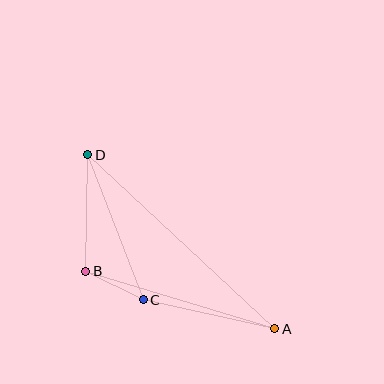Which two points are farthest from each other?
Points A and D are farthest from each other.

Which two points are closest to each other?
Points B and C are closest to each other.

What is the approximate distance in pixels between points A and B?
The distance between A and B is approximately 198 pixels.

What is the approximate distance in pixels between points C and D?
The distance between C and D is approximately 155 pixels.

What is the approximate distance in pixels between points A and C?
The distance between A and C is approximately 135 pixels.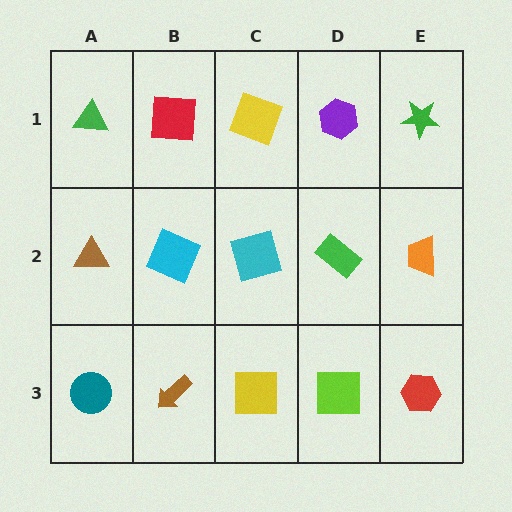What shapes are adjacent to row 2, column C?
A yellow square (row 1, column C), a yellow square (row 3, column C), a cyan square (row 2, column B), a green rectangle (row 2, column D).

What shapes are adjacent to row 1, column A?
A brown triangle (row 2, column A), a red square (row 1, column B).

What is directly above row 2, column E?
A green star.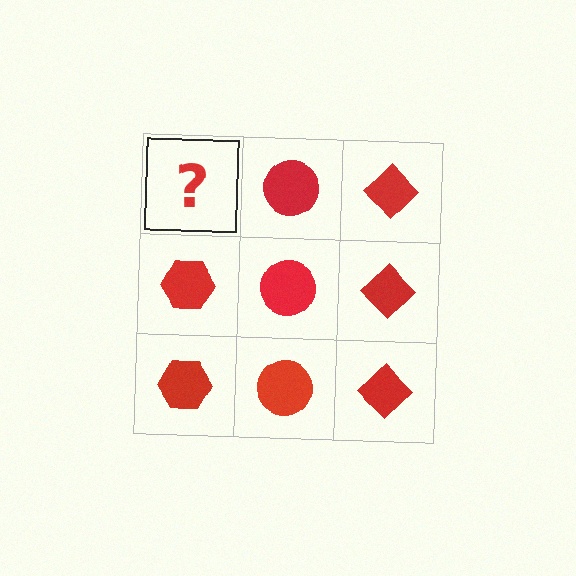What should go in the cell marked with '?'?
The missing cell should contain a red hexagon.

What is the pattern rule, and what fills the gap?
The rule is that each column has a consistent shape. The gap should be filled with a red hexagon.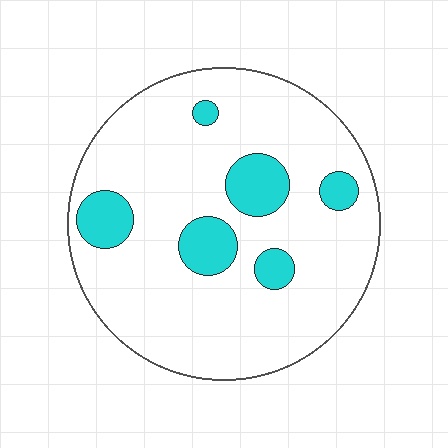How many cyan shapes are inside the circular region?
6.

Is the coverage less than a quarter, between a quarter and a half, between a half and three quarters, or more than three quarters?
Less than a quarter.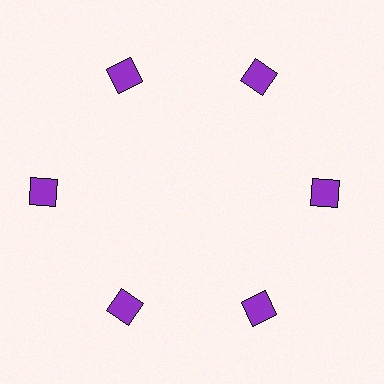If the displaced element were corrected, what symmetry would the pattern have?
It would have 6-fold rotational symmetry — the pattern would map onto itself every 60 degrees.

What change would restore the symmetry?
The symmetry would be restored by moving it inward, back onto the ring so that all 6 squares sit at equal angles and equal distance from the center.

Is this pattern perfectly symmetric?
No. The 6 purple squares are arranged in a ring, but one element near the 9 o'clock position is pushed outward from the center, breaking the 6-fold rotational symmetry.